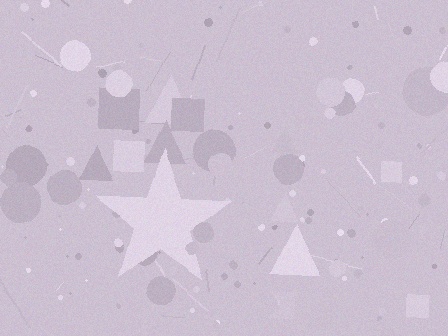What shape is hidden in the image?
A star is hidden in the image.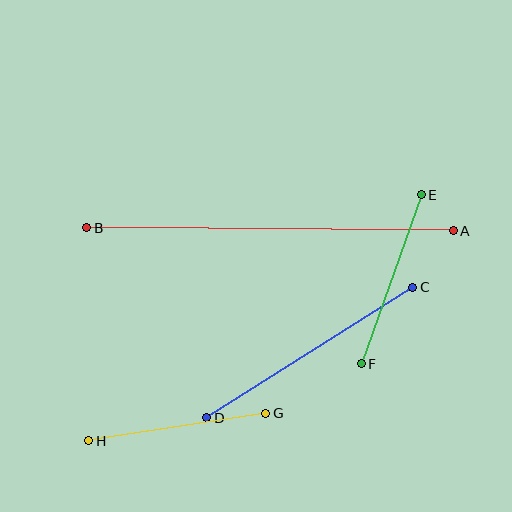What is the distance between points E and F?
The distance is approximately 180 pixels.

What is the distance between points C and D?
The distance is approximately 244 pixels.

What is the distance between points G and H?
The distance is approximately 179 pixels.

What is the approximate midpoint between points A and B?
The midpoint is at approximately (270, 229) pixels.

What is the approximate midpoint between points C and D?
The midpoint is at approximately (310, 352) pixels.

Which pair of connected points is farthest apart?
Points A and B are farthest apart.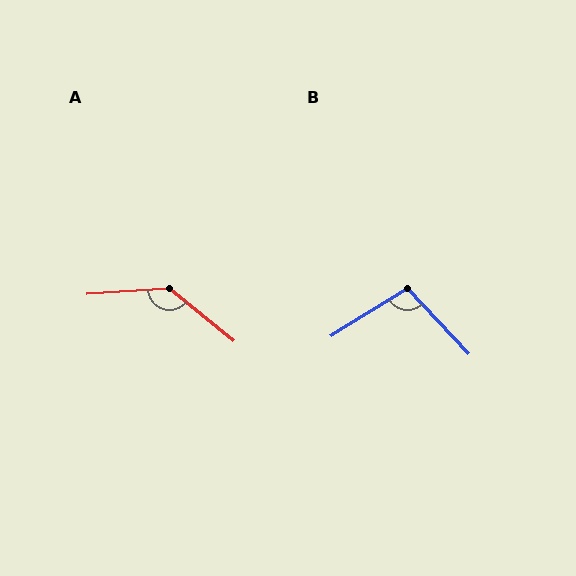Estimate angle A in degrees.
Approximately 137 degrees.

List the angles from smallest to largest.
B (101°), A (137°).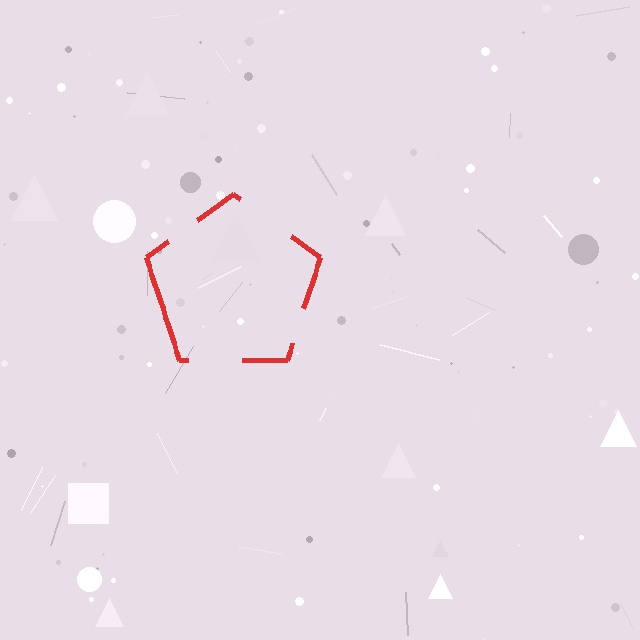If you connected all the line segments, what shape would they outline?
They would outline a pentagon.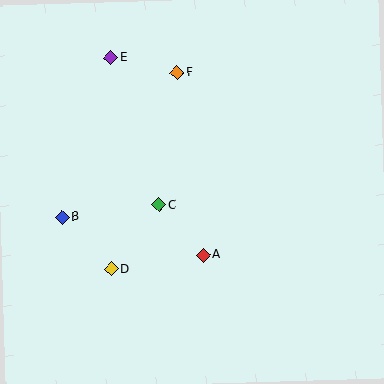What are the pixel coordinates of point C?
Point C is at (159, 205).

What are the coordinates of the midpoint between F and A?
The midpoint between F and A is at (190, 164).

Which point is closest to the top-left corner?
Point E is closest to the top-left corner.